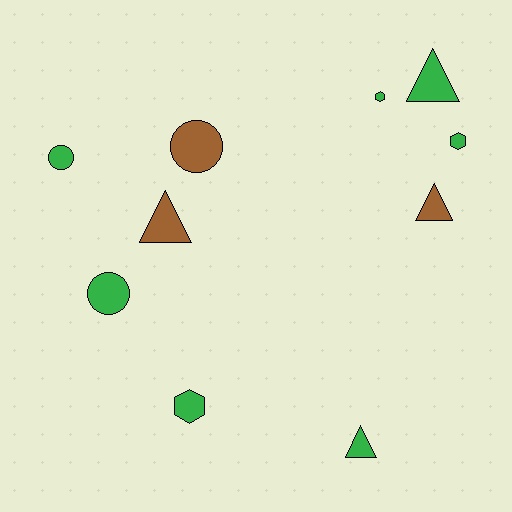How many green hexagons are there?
There are 3 green hexagons.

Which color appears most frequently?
Green, with 7 objects.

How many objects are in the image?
There are 10 objects.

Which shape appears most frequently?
Triangle, with 4 objects.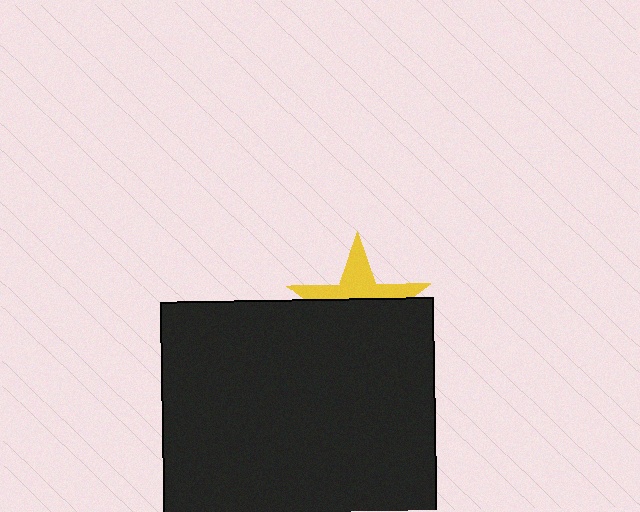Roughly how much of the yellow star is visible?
A small part of it is visible (roughly 40%).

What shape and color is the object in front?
The object in front is a black rectangle.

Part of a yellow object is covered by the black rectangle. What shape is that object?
It is a star.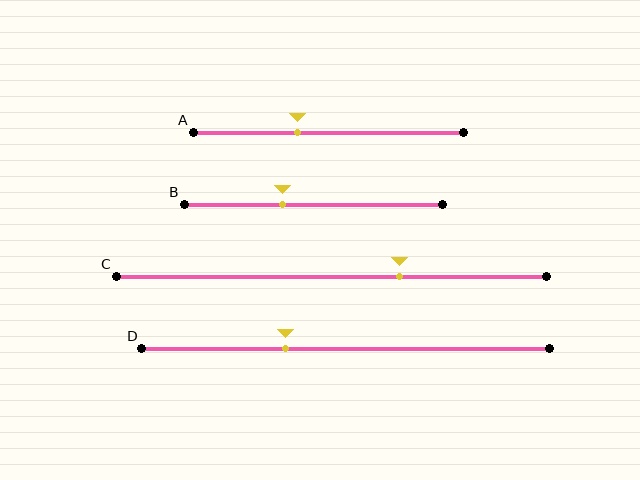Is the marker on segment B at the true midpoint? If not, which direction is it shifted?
No, the marker on segment B is shifted to the left by about 12% of the segment length.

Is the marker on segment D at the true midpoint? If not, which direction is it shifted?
No, the marker on segment D is shifted to the left by about 15% of the segment length.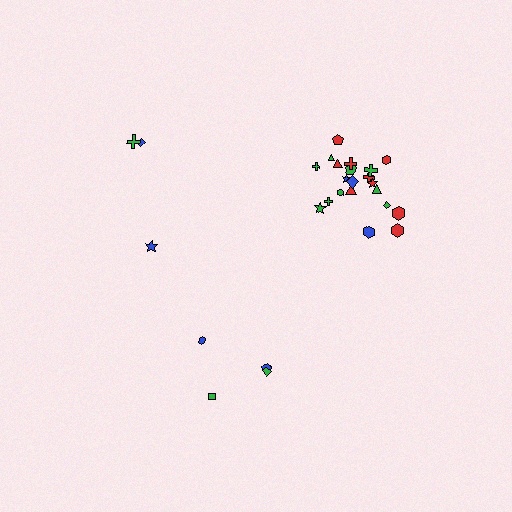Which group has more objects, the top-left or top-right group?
The top-right group.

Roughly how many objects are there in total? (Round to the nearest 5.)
Roughly 30 objects in total.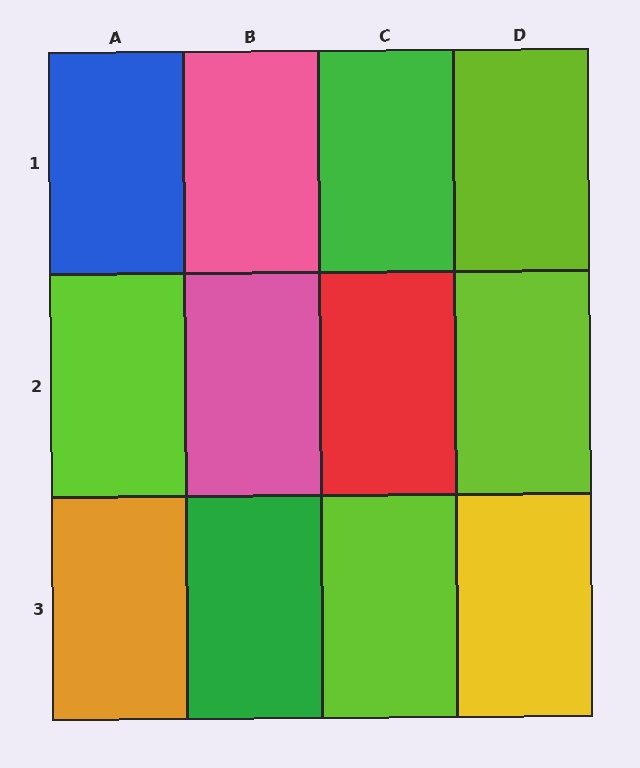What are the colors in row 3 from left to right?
Orange, green, lime, yellow.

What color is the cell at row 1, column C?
Green.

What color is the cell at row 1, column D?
Lime.